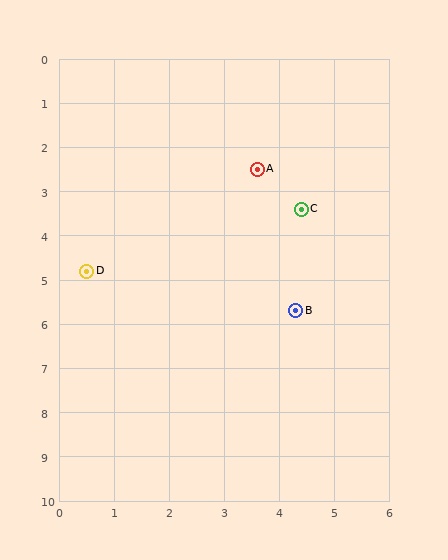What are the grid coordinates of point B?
Point B is at approximately (4.3, 5.7).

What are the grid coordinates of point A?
Point A is at approximately (3.6, 2.5).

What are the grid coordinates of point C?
Point C is at approximately (4.4, 3.4).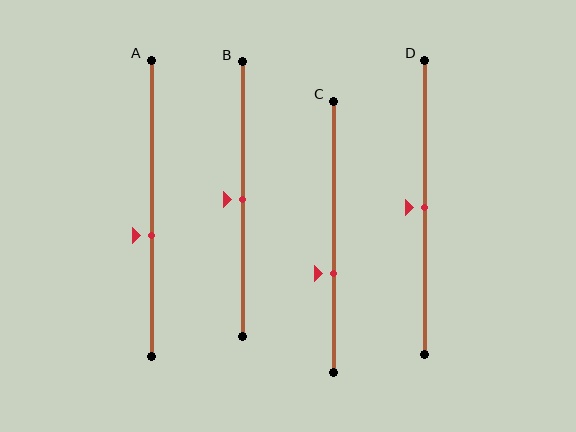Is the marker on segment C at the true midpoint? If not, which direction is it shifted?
No, the marker on segment C is shifted downward by about 14% of the segment length.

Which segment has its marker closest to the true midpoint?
Segment B has its marker closest to the true midpoint.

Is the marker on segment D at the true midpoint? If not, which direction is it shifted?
Yes, the marker on segment D is at the true midpoint.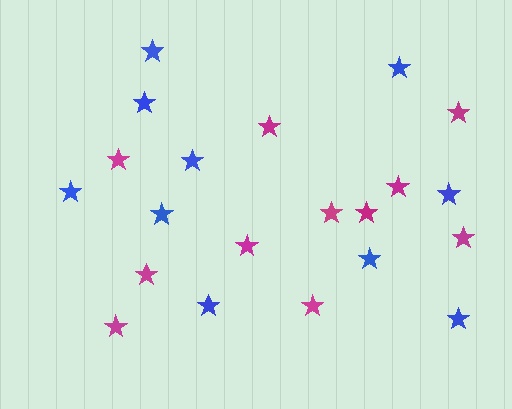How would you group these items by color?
There are 2 groups: one group of blue stars (10) and one group of magenta stars (11).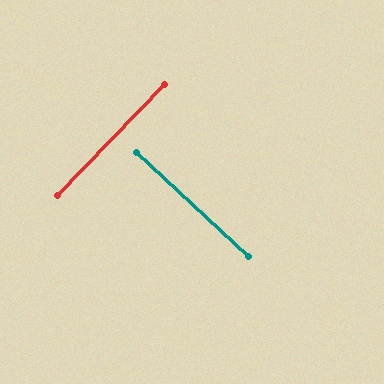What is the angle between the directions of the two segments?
Approximately 89 degrees.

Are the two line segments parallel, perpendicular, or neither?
Perpendicular — they meet at approximately 89°.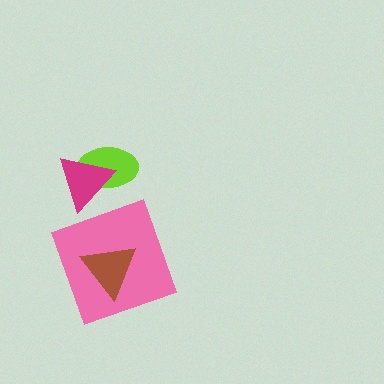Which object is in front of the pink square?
The brown triangle is in front of the pink square.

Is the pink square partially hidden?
Yes, it is partially covered by another shape.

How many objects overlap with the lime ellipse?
1 object overlaps with the lime ellipse.